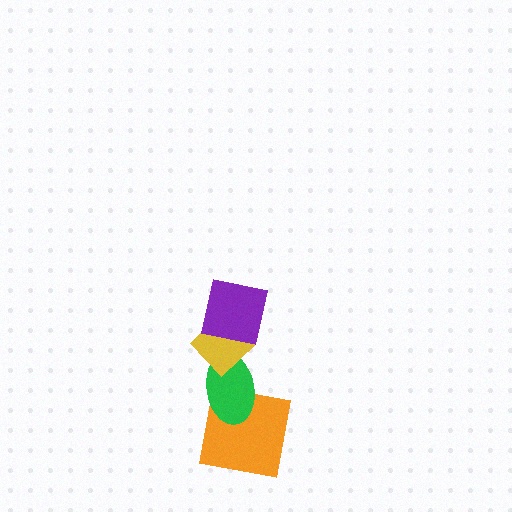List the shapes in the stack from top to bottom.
From top to bottom: the purple square, the yellow diamond, the green ellipse, the orange square.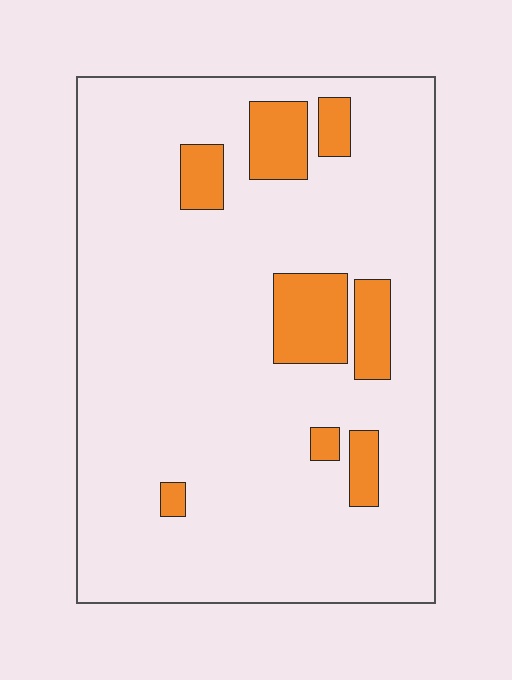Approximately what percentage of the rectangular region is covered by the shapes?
Approximately 15%.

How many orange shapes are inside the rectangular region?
8.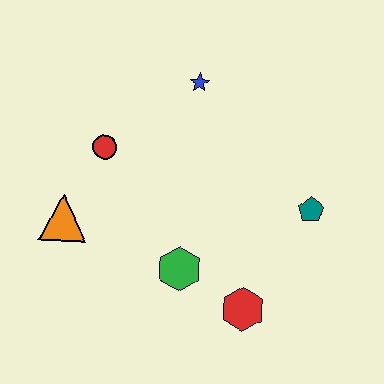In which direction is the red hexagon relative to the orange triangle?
The red hexagon is to the right of the orange triangle.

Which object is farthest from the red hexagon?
The blue star is farthest from the red hexagon.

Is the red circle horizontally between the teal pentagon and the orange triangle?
Yes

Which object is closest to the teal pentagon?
The red hexagon is closest to the teal pentagon.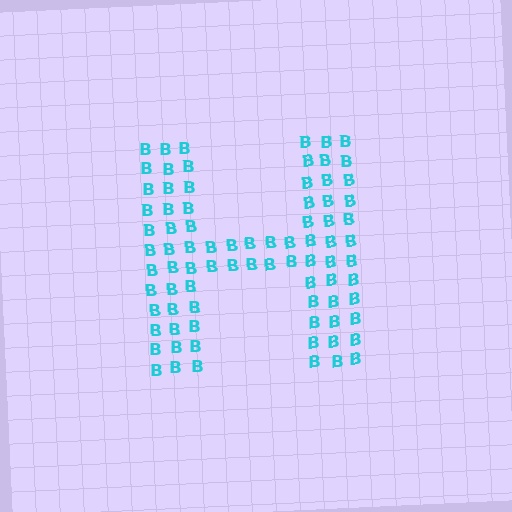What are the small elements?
The small elements are letter B's.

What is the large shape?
The large shape is the letter H.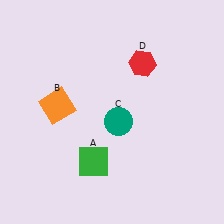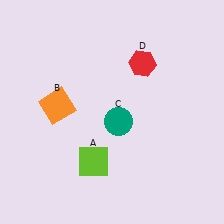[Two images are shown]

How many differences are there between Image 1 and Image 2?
There is 1 difference between the two images.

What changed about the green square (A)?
In Image 1, A is green. In Image 2, it changed to lime.